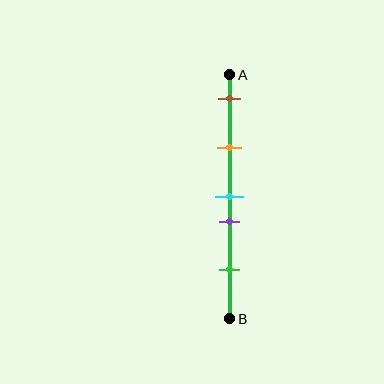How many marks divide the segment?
There are 5 marks dividing the segment.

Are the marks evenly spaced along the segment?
No, the marks are not evenly spaced.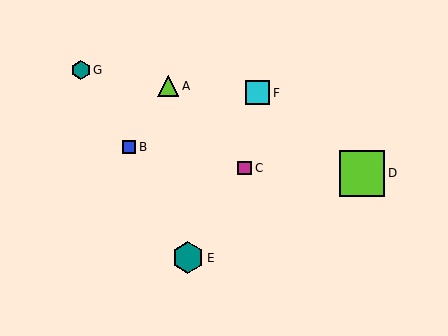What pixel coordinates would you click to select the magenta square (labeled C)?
Click at (245, 168) to select the magenta square C.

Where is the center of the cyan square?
The center of the cyan square is at (257, 93).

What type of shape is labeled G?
Shape G is a teal hexagon.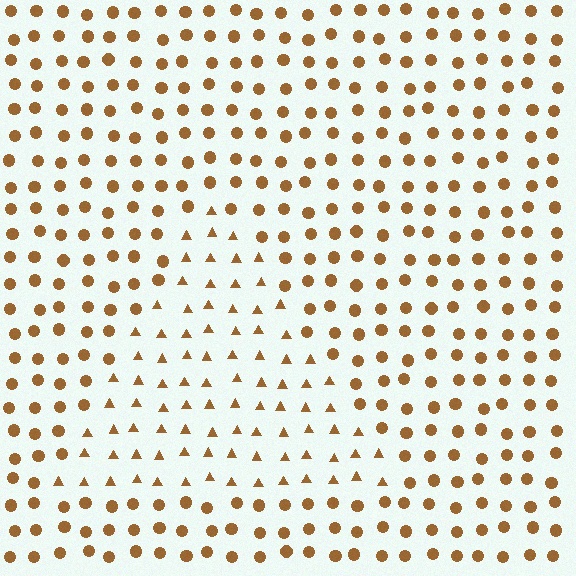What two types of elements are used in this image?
The image uses triangles inside the triangle region and circles outside it.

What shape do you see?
I see a triangle.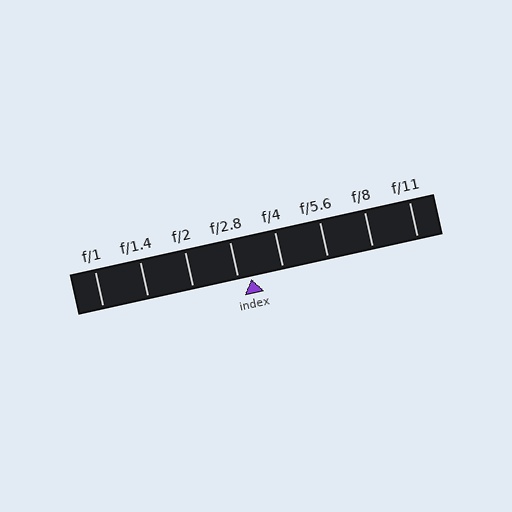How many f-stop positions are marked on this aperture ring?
There are 8 f-stop positions marked.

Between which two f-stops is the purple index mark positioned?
The index mark is between f/2.8 and f/4.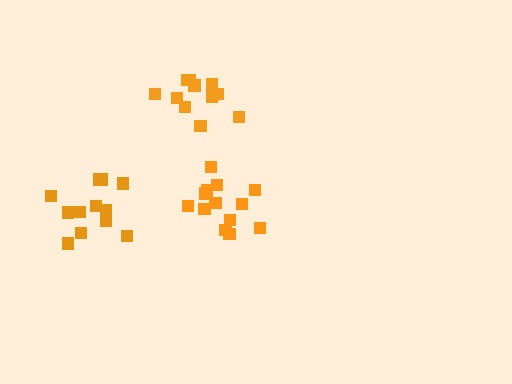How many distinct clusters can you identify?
There are 3 distinct clusters.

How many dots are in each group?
Group 1: 12 dots, Group 2: 12 dots, Group 3: 13 dots (37 total).